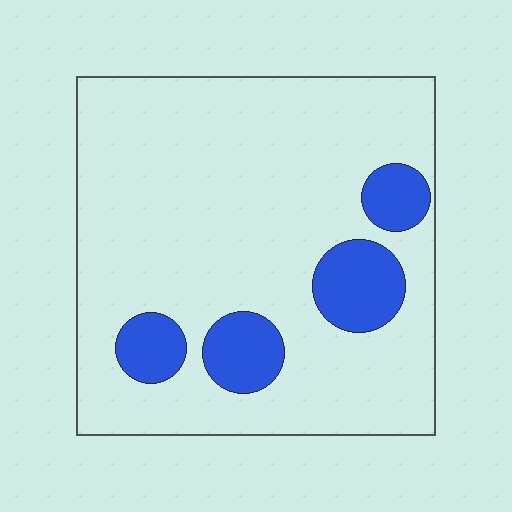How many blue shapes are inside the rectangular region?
4.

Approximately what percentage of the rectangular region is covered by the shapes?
Approximately 15%.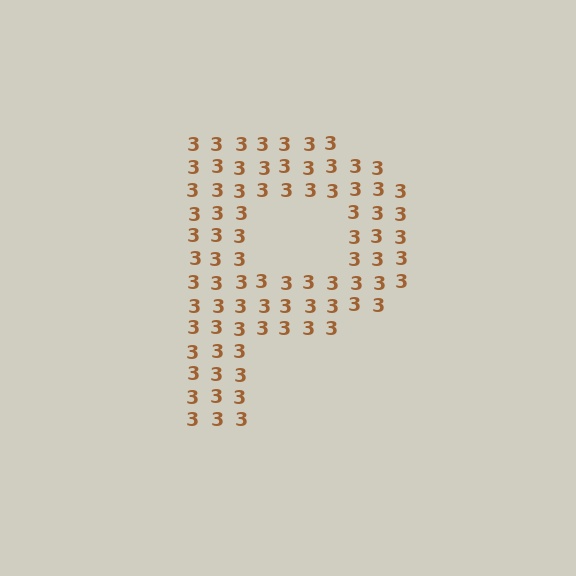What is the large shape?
The large shape is the letter P.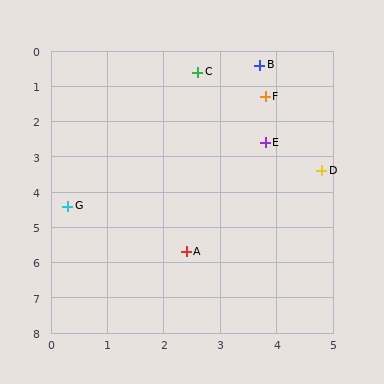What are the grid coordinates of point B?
Point B is at approximately (3.7, 0.4).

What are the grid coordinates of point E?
Point E is at approximately (3.8, 2.6).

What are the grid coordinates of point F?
Point F is at approximately (3.8, 1.3).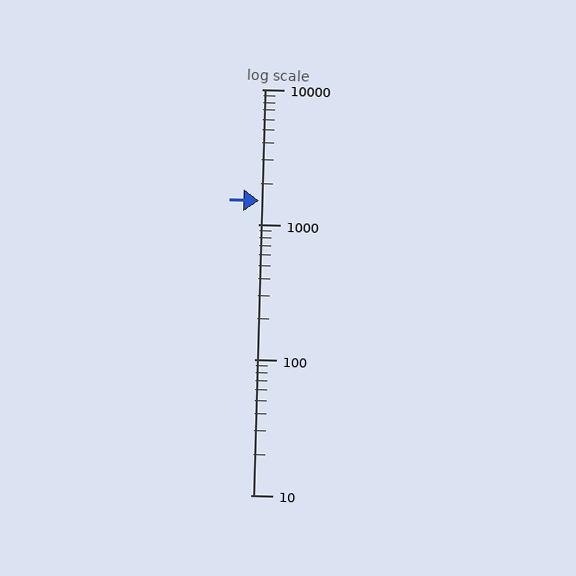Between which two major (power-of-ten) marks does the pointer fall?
The pointer is between 1000 and 10000.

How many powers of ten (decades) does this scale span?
The scale spans 3 decades, from 10 to 10000.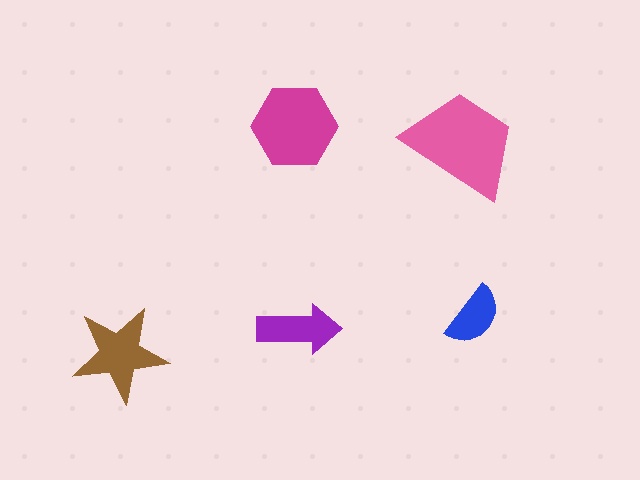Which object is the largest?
The pink trapezoid.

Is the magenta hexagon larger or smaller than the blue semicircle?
Larger.